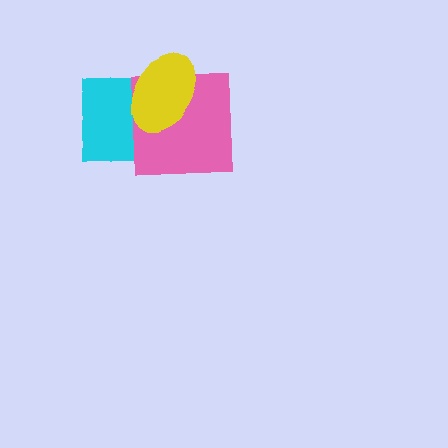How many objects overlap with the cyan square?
2 objects overlap with the cyan square.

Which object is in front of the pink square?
The yellow ellipse is in front of the pink square.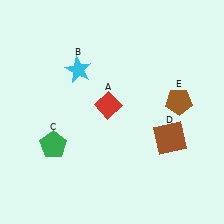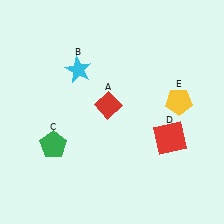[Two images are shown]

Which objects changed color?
D changed from brown to red. E changed from brown to yellow.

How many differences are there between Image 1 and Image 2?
There are 2 differences between the two images.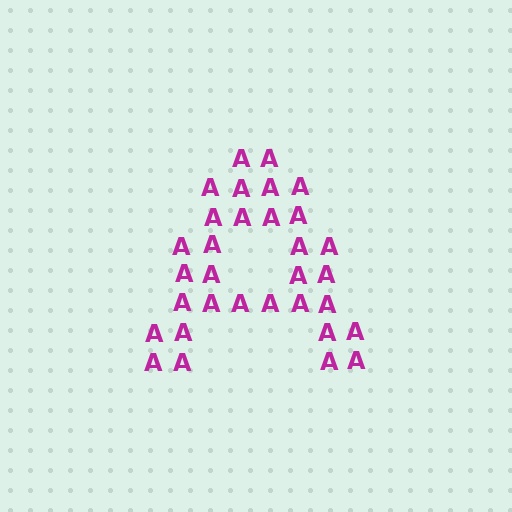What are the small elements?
The small elements are letter A's.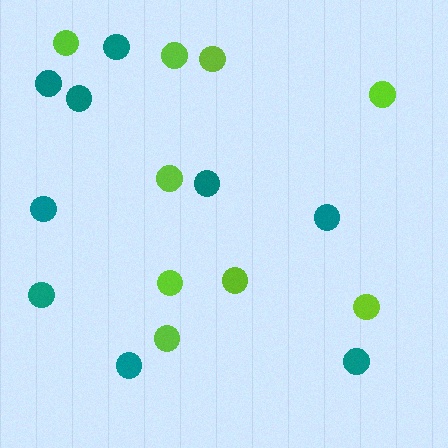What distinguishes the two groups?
There are 2 groups: one group of lime circles (9) and one group of teal circles (9).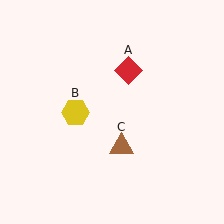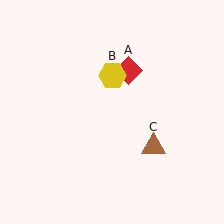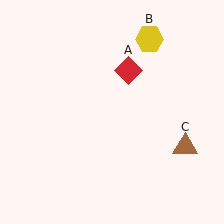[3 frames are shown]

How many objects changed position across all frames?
2 objects changed position: yellow hexagon (object B), brown triangle (object C).